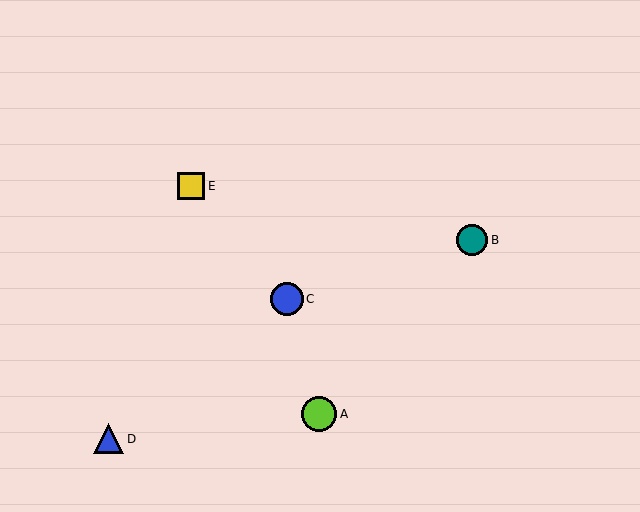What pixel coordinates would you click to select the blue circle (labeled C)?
Click at (287, 299) to select the blue circle C.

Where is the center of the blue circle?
The center of the blue circle is at (287, 299).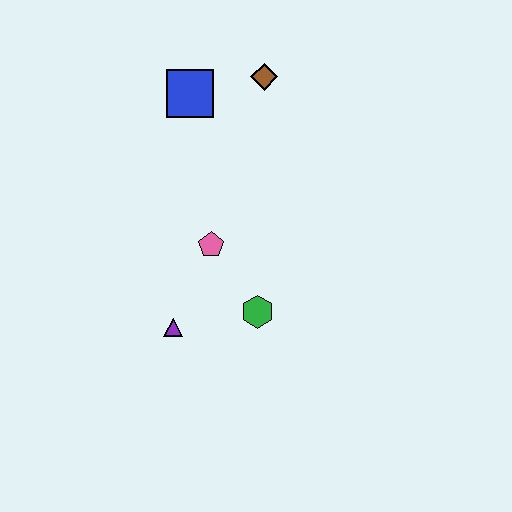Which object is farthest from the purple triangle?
The brown diamond is farthest from the purple triangle.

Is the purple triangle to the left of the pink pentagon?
Yes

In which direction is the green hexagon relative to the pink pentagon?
The green hexagon is below the pink pentagon.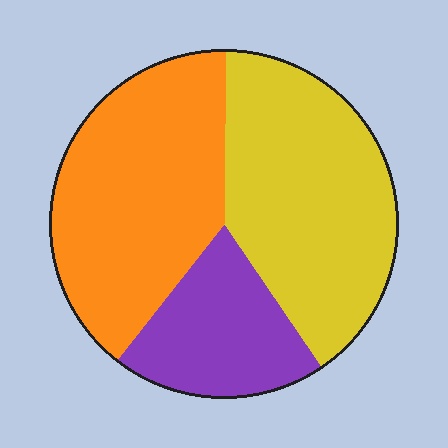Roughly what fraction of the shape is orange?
Orange takes up about two fifths (2/5) of the shape.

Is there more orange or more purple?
Orange.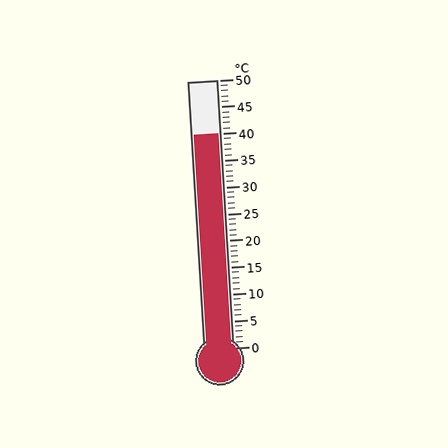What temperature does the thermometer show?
The thermometer shows approximately 40°C.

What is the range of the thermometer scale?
The thermometer scale ranges from 0°C to 50°C.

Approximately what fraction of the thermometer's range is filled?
The thermometer is filled to approximately 80% of its range.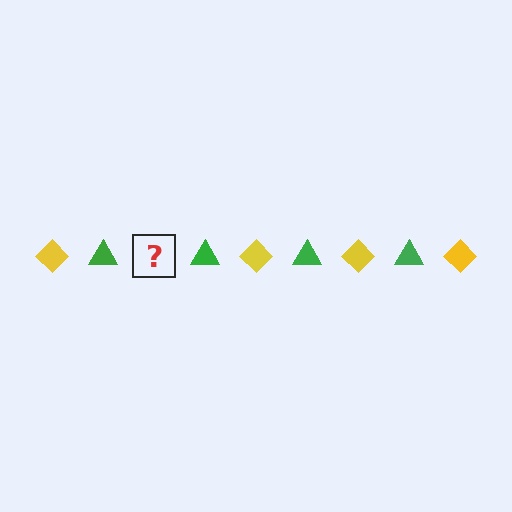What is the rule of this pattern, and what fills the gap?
The rule is that the pattern alternates between yellow diamond and green triangle. The gap should be filled with a yellow diamond.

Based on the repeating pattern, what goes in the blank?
The blank should be a yellow diamond.